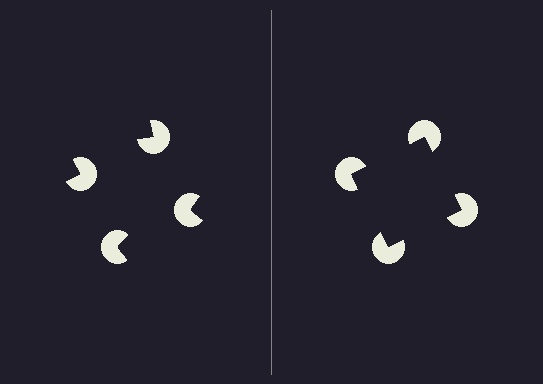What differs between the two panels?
The pac-man discs are positioned identically on both sides; only the wedge orientations differ. On the right they align to a square; on the left they are misaligned.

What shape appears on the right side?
An illusory square.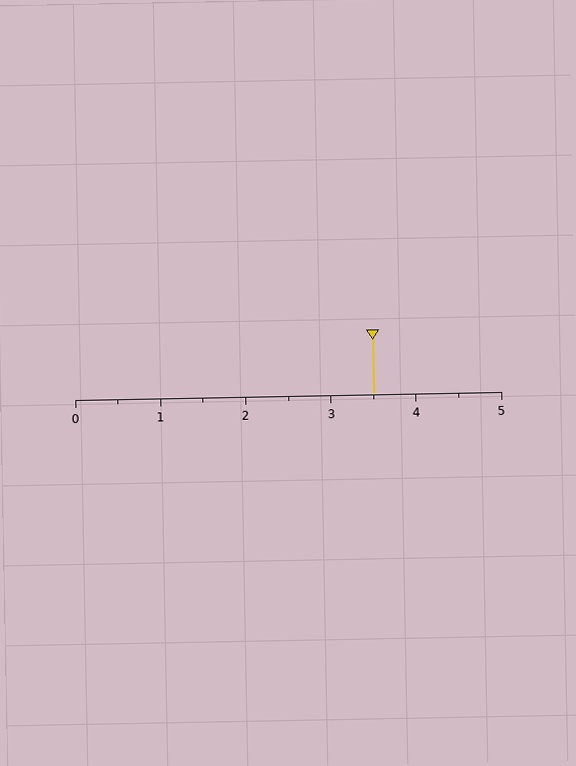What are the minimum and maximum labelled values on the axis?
The axis runs from 0 to 5.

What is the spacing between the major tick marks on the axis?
The major ticks are spaced 1 apart.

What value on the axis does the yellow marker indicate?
The marker indicates approximately 3.5.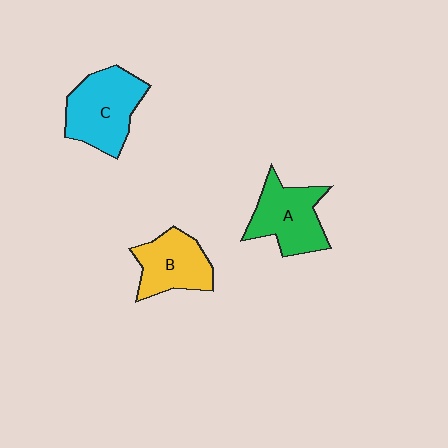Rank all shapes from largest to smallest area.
From largest to smallest: C (cyan), A (green), B (yellow).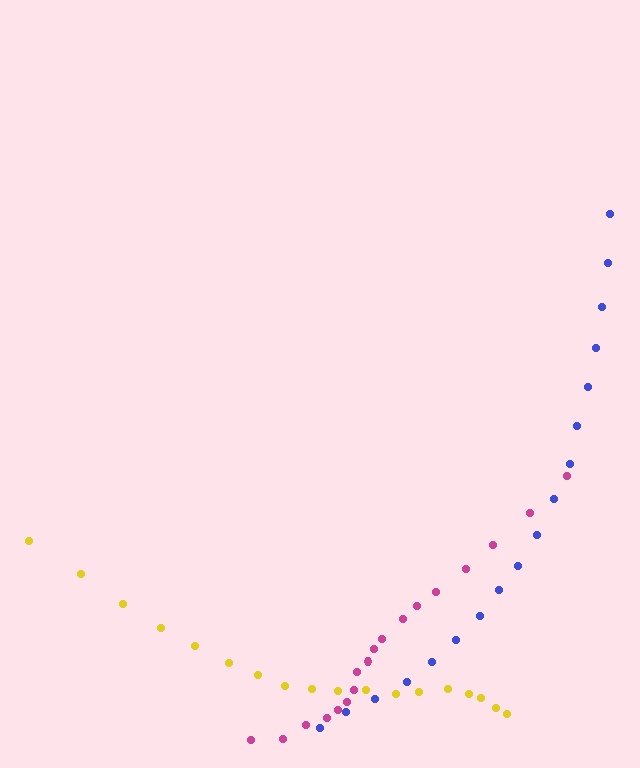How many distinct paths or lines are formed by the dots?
There are 3 distinct paths.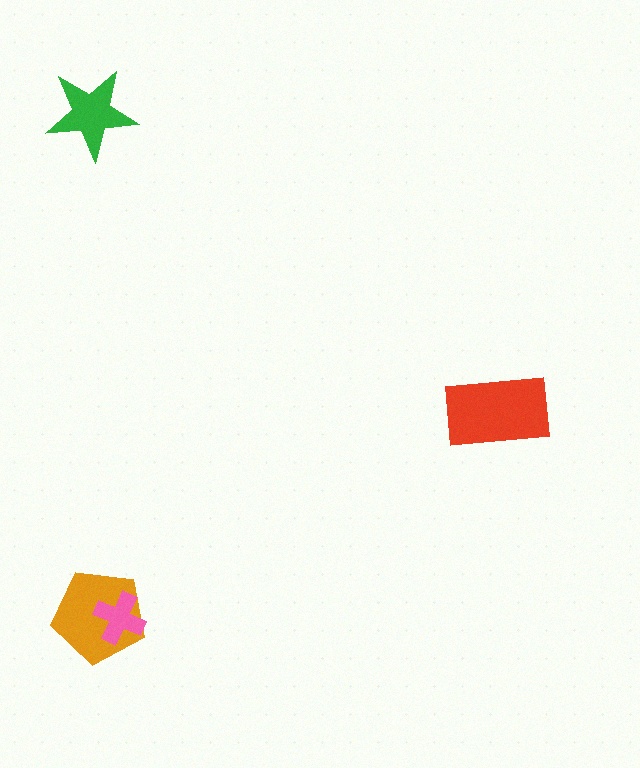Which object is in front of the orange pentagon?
The pink cross is in front of the orange pentagon.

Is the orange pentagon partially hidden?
Yes, it is partially covered by another shape.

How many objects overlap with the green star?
0 objects overlap with the green star.